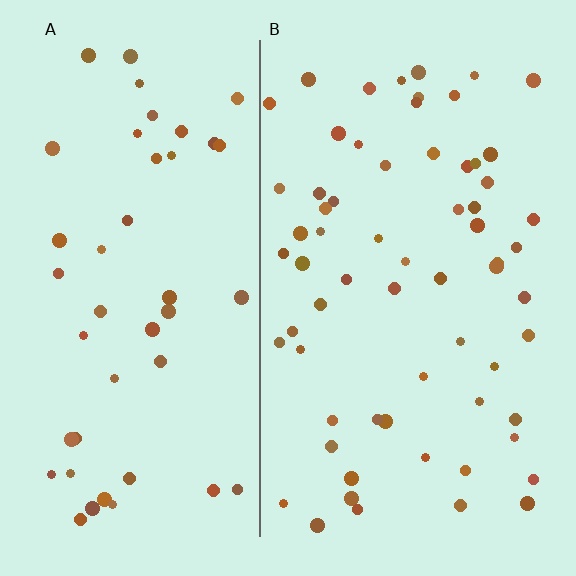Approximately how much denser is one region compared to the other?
Approximately 1.4× — region B over region A.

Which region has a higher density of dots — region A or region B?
B (the right).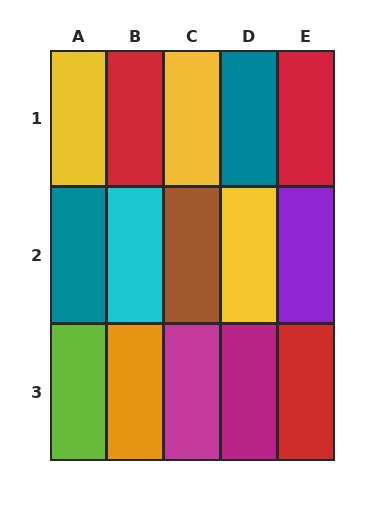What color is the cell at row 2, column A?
Teal.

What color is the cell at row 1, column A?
Yellow.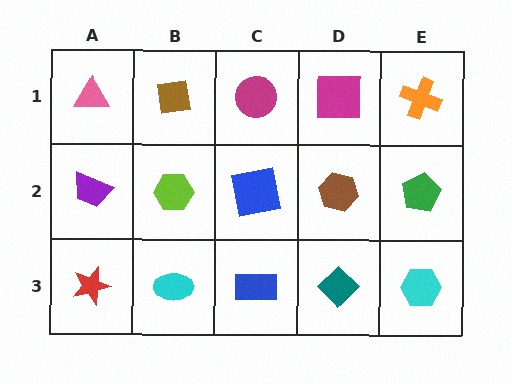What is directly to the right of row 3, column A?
A cyan ellipse.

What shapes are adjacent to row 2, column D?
A magenta square (row 1, column D), a teal diamond (row 3, column D), a blue square (row 2, column C), a green pentagon (row 2, column E).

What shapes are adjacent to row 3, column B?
A lime hexagon (row 2, column B), a red star (row 3, column A), a blue rectangle (row 3, column C).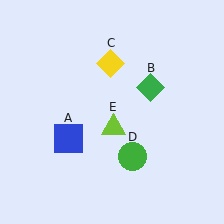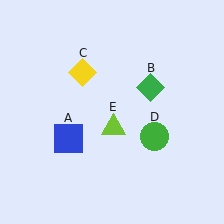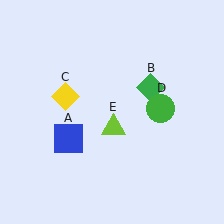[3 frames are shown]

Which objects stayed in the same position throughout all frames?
Blue square (object A) and green diamond (object B) and lime triangle (object E) remained stationary.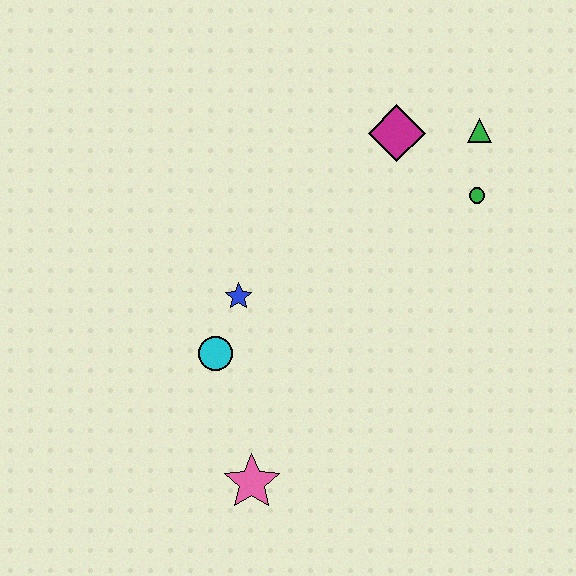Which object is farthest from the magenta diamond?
The pink star is farthest from the magenta diamond.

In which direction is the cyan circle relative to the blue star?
The cyan circle is below the blue star.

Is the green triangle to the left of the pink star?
No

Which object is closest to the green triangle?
The green circle is closest to the green triangle.